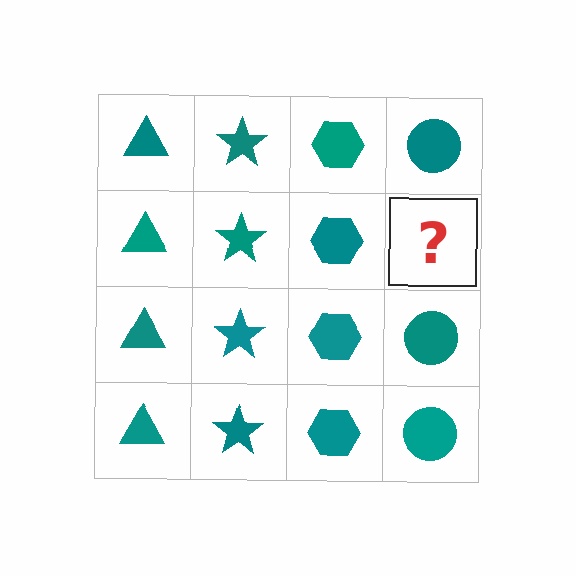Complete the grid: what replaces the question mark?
The question mark should be replaced with a teal circle.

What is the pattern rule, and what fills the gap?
The rule is that each column has a consistent shape. The gap should be filled with a teal circle.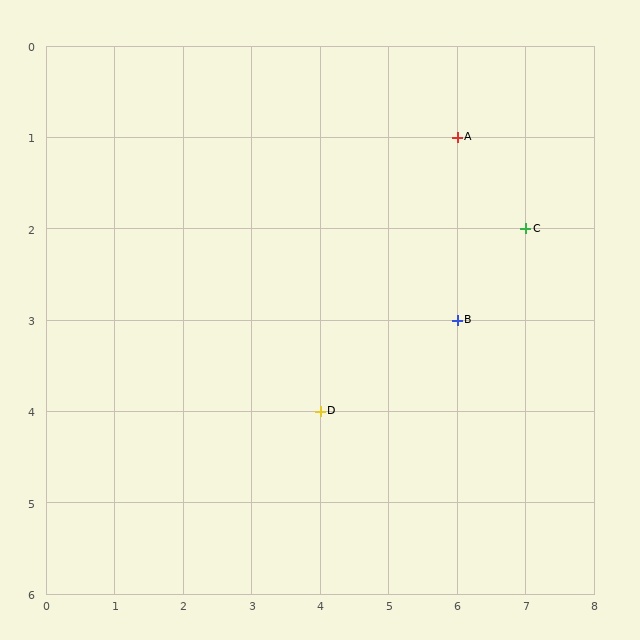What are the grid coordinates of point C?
Point C is at grid coordinates (7, 2).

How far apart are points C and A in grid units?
Points C and A are 1 column and 1 row apart (about 1.4 grid units diagonally).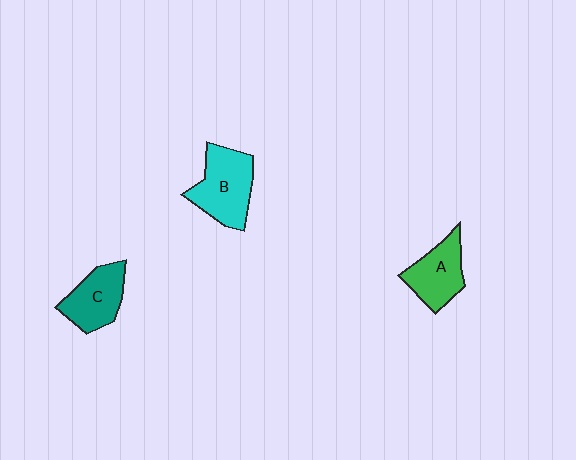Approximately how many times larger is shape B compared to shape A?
Approximately 1.3 times.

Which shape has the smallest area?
Shape A (green).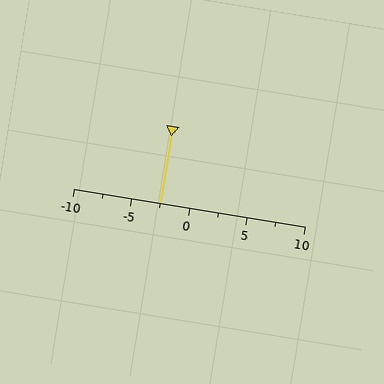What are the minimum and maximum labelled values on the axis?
The axis runs from -10 to 10.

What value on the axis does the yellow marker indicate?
The marker indicates approximately -2.5.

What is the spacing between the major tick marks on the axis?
The major ticks are spaced 5 apart.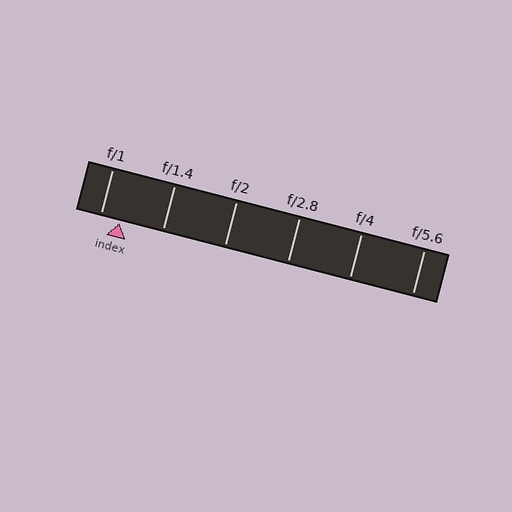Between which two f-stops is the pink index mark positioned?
The index mark is between f/1 and f/1.4.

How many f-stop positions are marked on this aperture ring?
There are 6 f-stop positions marked.